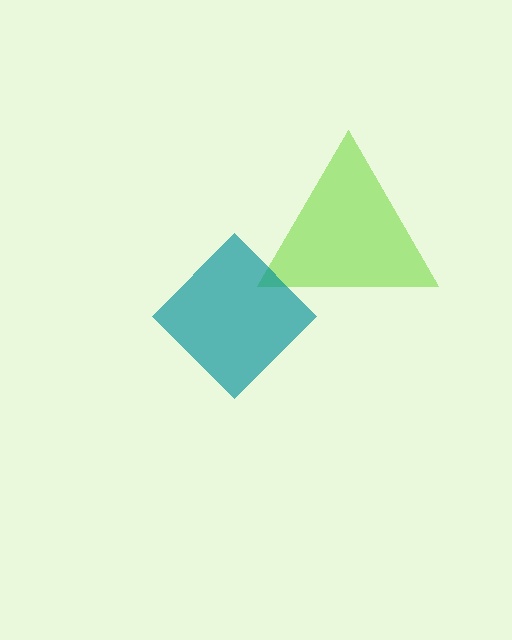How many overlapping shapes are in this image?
There are 2 overlapping shapes in the image.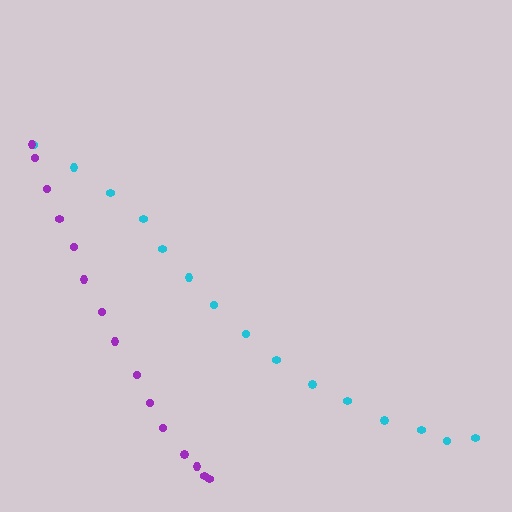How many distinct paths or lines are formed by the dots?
There are 2 distinct paths.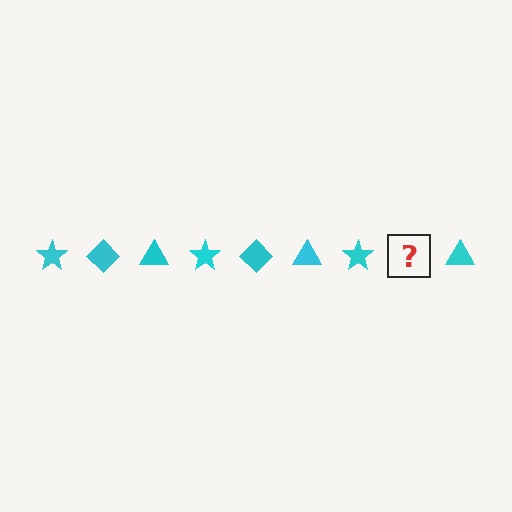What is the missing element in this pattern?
The missing element is a cyan diamond.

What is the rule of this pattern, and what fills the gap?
The rule is that the pattern cycles through star, diamond, triangle shapes in cyan. The gap should be filled with a cyan diamond.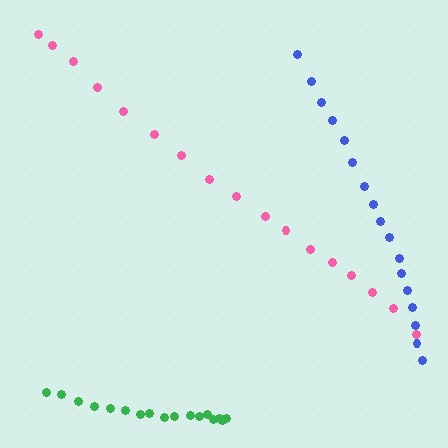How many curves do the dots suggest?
There are 3 distinct paths.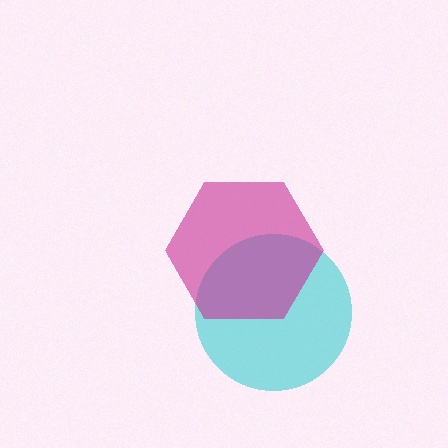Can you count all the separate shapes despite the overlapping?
Yes, there are 2 separate shapes.